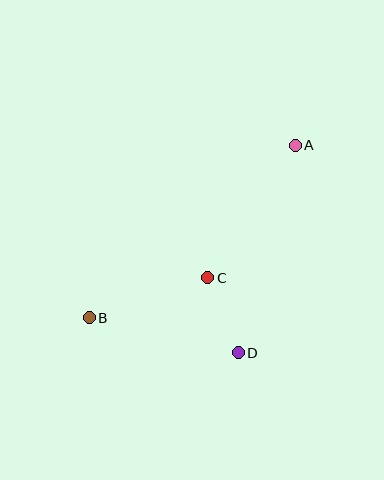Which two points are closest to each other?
Points C and D are closest to each other.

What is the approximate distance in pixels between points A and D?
The distance between A and D is approximately 215 pixels.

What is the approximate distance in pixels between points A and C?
The distance between A and C is approximately 159 pixels.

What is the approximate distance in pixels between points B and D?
The distance between B and D is approximately 153 pixels.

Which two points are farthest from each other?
Points A and B are farthest from each other.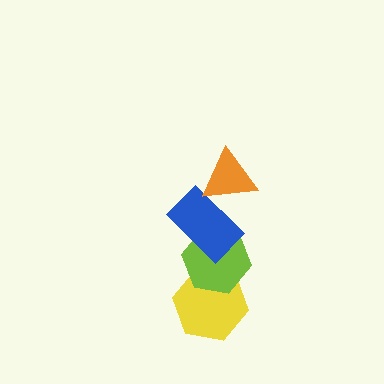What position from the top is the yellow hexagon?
The yellow hexagon is 4th from the top.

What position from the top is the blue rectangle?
The blue rectangle is 2nd from the top.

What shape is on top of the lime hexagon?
The blue rectangle is on top of the lime hexagon.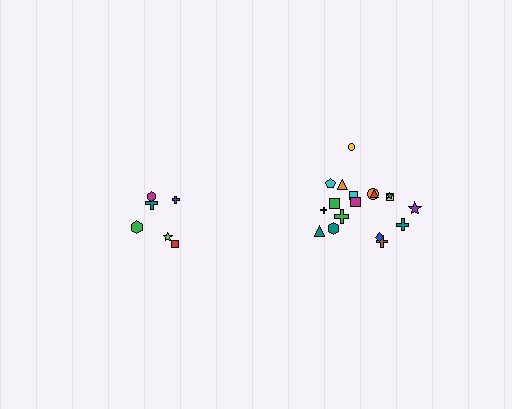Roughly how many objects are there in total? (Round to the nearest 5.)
Roughly 25 objects in total.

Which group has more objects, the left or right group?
The right group.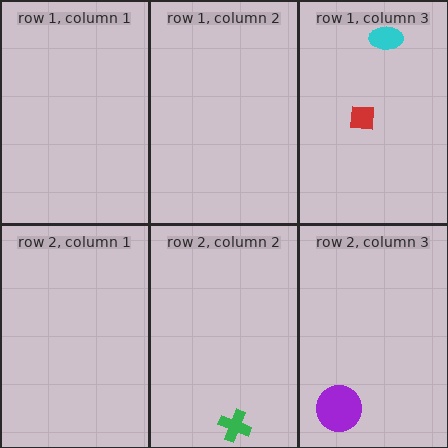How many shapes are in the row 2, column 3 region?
1.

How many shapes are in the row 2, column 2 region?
1.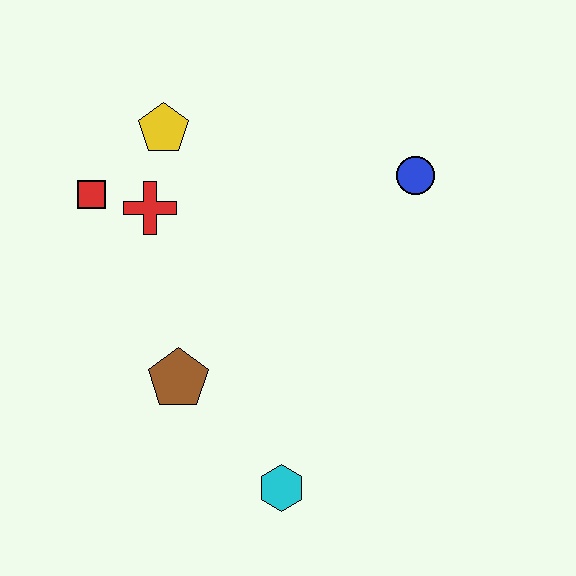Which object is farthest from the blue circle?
The cyan hexagon is farthest from the blue circle.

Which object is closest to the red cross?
The red square is closest to the red cross.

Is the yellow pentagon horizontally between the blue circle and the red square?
Yes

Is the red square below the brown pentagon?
No